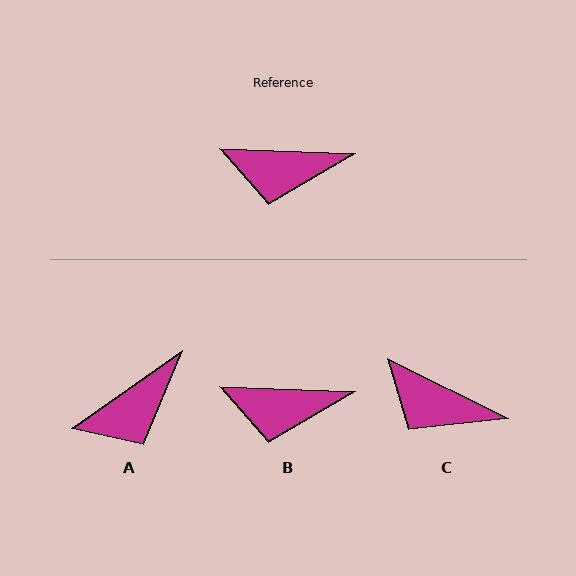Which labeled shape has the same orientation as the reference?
B.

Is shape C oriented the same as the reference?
No, it is off by about 24 degrees.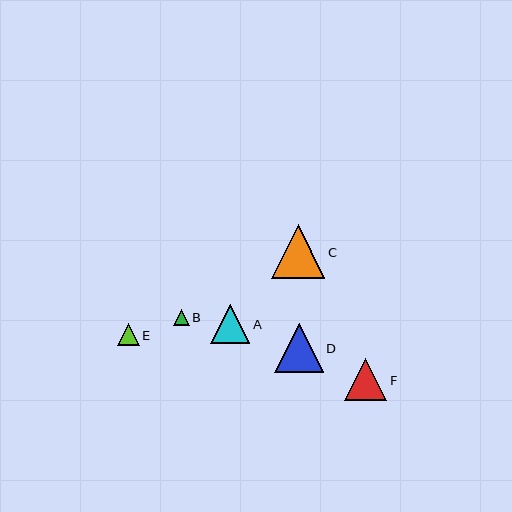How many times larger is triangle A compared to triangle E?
Triangle A is approximately 1.8 times the size of triangle E.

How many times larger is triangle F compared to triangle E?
Triangle F is approximately 1.9 times the size of triangle E.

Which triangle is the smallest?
Triangle B is the smallest with a size of approximately 16 pixels.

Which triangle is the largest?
Triangle C is the largest with a size of approximately 54 pixels.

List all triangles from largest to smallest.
From largest to smallest: C, D, F, A, E, B.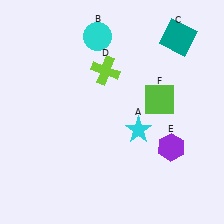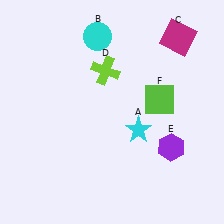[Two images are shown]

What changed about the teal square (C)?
In Image 1, C is teal. In Image 2, it changed to magenta.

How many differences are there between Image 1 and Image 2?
There is 1 difference between the two images.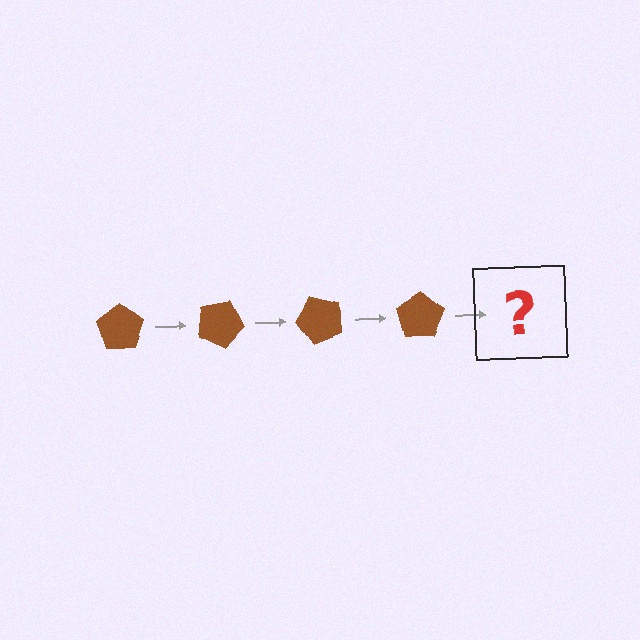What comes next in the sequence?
The next element should be a brown pentagon rotated 100 degrees.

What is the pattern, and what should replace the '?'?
The pattern is that the pentagon rotates 25 degrees each step. The '?' should be a brown pentagon rotated 100 degrees.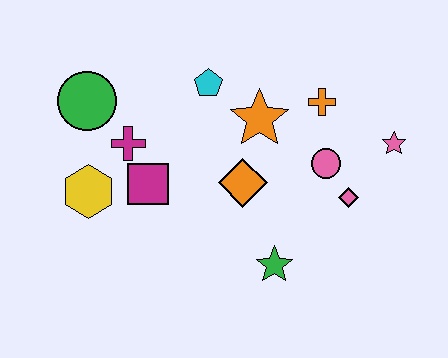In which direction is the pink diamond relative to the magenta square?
The pink diamond is to the right of the magenta square.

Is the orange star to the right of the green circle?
Yes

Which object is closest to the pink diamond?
The pink circle is closest to the pink diamond.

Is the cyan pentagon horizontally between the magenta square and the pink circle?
Yes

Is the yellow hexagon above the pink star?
No